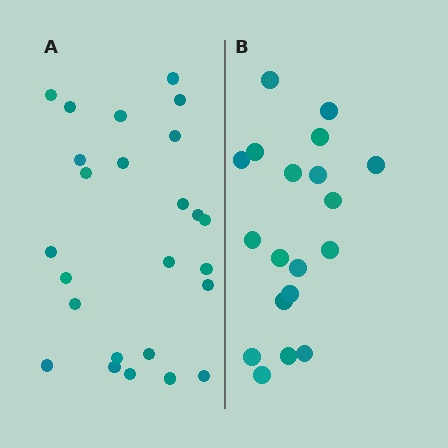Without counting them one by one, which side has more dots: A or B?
Region A (the left region) has more dots.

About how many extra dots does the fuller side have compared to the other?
Region A has about 6 more dots than region B.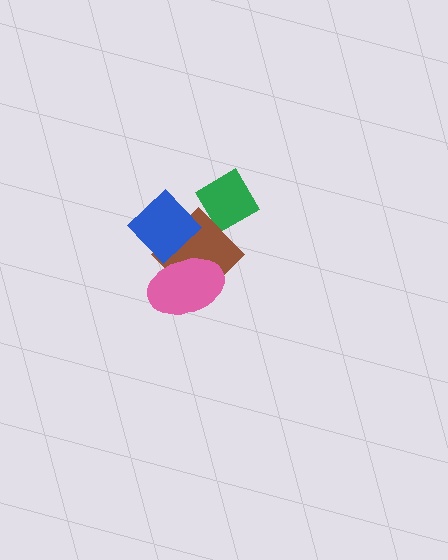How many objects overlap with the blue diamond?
2 objects overlap with the blue diamond.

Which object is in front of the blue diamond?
The pink ellipse is in front of the blue diamond.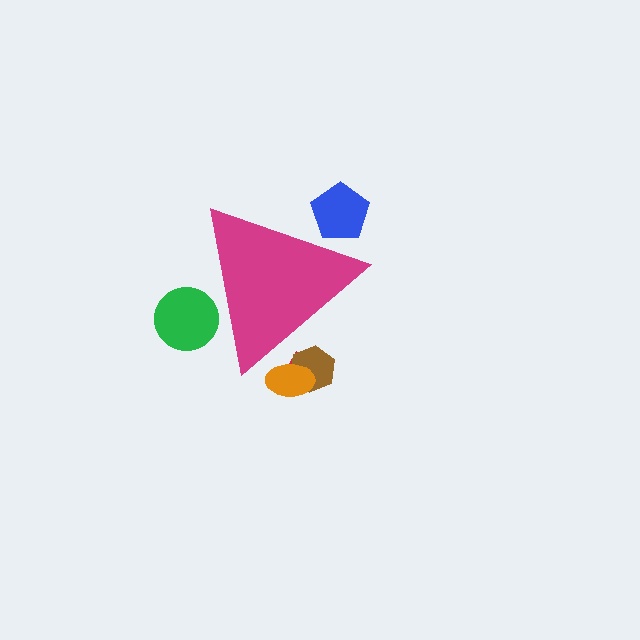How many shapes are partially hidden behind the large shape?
5 shapes are partially hidden.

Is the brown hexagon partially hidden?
Yes, the brown hexagon is partially hidden behind the magenta triangle.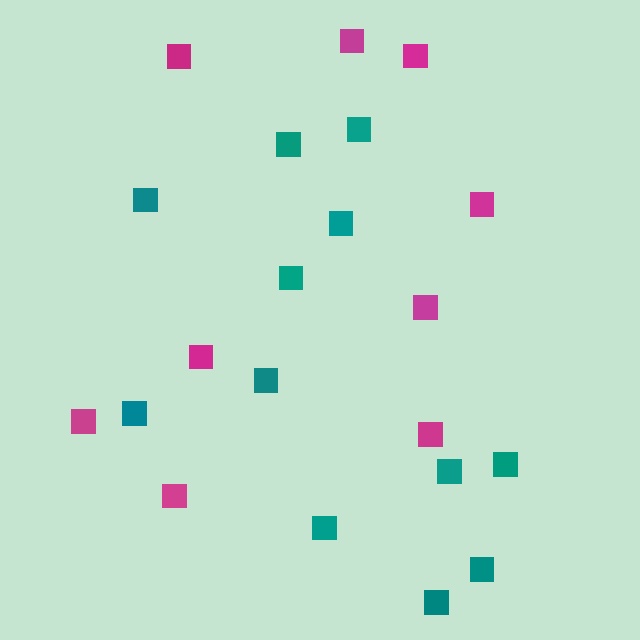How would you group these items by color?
There are 2 groups: one group of teal squares (12) and one group of magenta squares (9).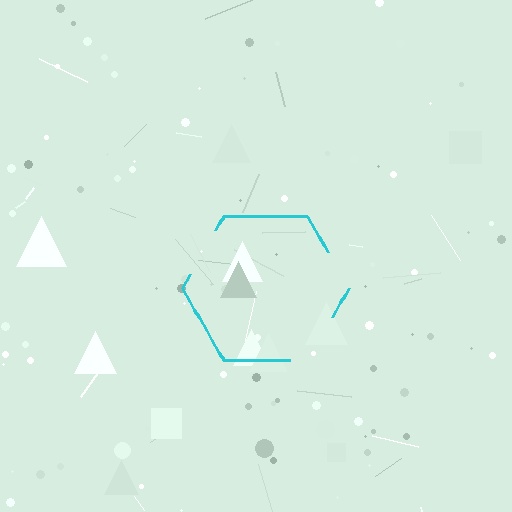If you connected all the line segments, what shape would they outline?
They would outline a hexagon.